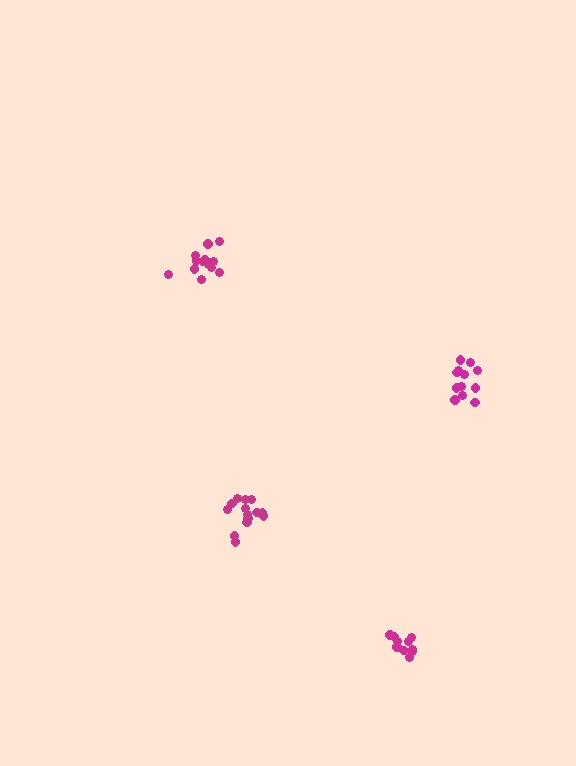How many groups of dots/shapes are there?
There are 4 groups.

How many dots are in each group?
Group 1: 12 dots, Group 2: 13 dots, Group 3: 10 dots, Group 4: 15 dots (50 total).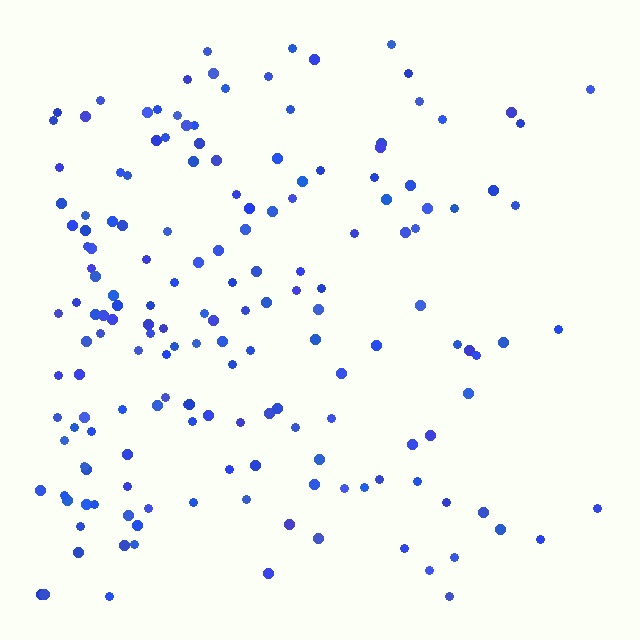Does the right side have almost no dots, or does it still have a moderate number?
Still a moderate number, just noticeably fewer than the left.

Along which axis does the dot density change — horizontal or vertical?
Horizontal.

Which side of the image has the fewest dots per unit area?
The right.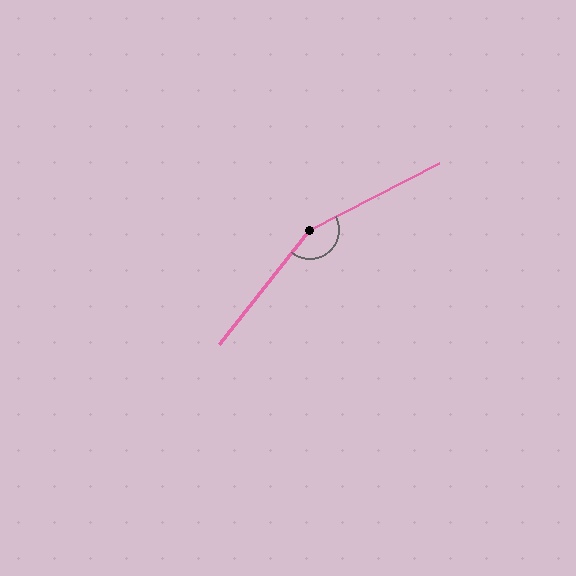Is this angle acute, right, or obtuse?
It is obtuse.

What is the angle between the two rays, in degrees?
Approximately 156 degrees.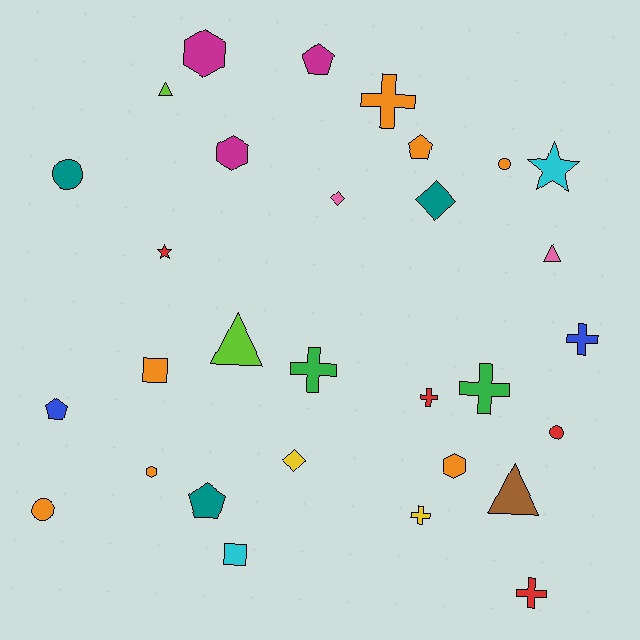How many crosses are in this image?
There are 7 crosses.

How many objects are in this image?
There are 30 objects.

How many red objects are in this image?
There are 4 red objects.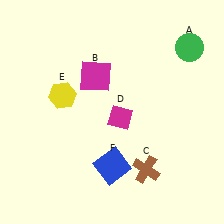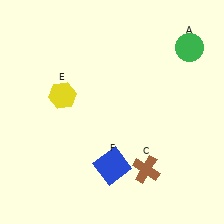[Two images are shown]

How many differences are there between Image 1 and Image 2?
There are 2 differences between the two images.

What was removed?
The magenta diamond (D), the magenta square (B) were removed in Image 2.